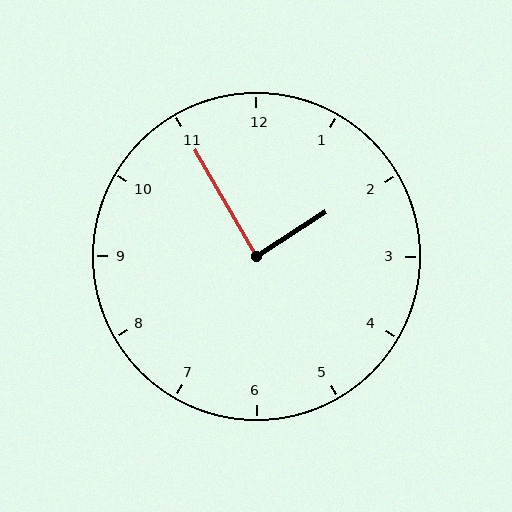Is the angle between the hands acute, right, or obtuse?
It is right.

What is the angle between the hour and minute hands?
Approximately 88 degrees.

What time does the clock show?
1:55.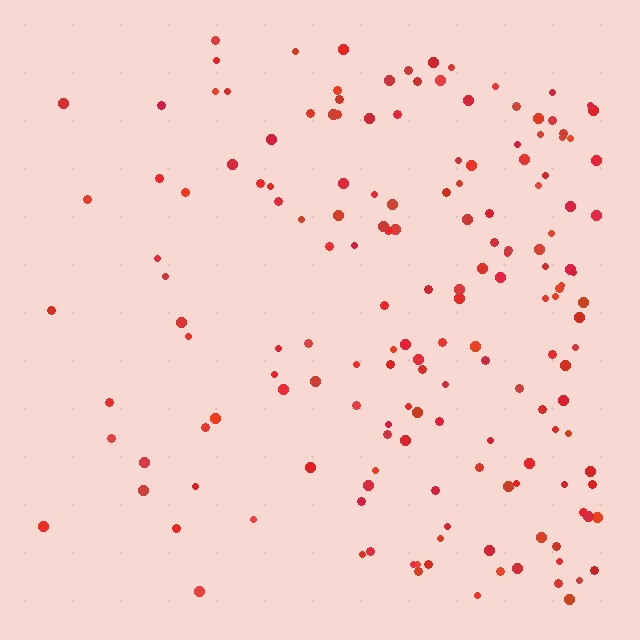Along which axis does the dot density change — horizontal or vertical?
Horizontal.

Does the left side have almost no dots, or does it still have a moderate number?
Still a moderate number, just noticeably fewer than the right.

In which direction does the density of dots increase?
From left to right, with the right side densest.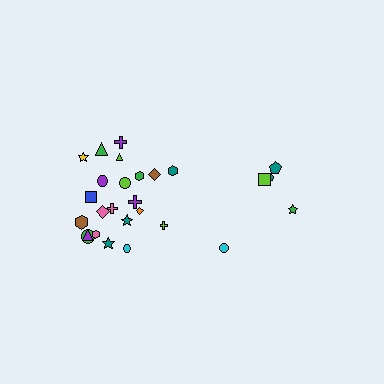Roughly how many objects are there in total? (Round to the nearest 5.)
Roughly 25 objects in total.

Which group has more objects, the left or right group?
The left group.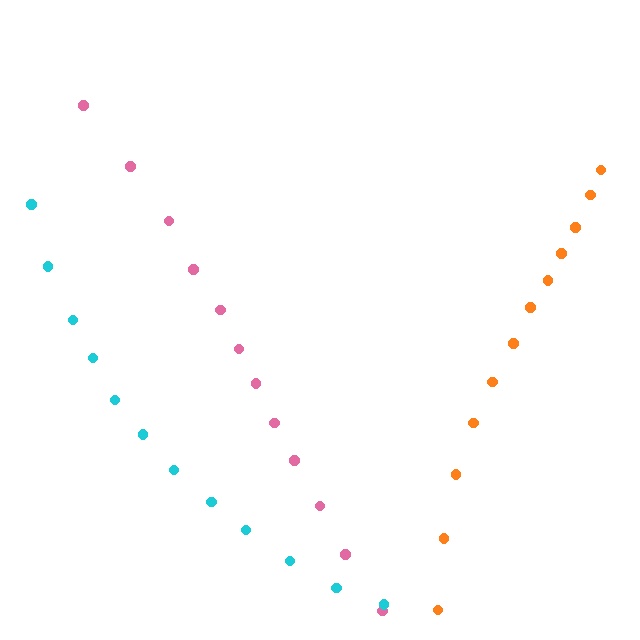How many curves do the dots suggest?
There are 3 distinct paths.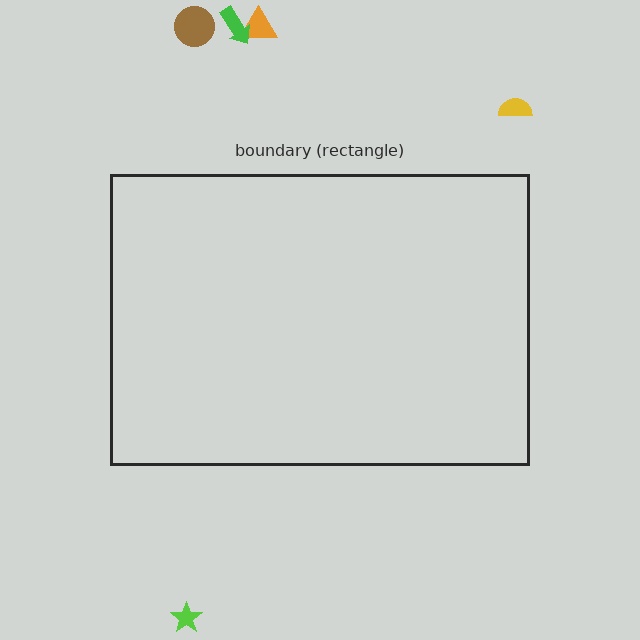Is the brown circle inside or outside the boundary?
Outside.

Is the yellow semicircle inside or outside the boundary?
Outside.